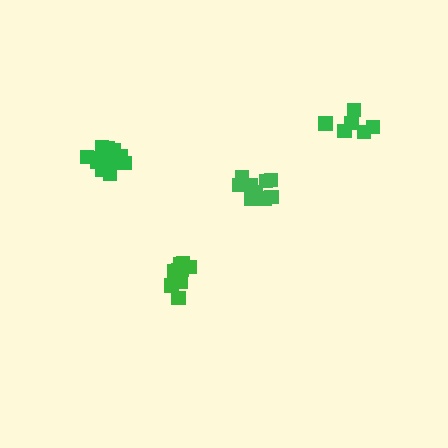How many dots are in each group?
Group 1: 6 dots, Group 2: 12 dots, Group 3: 9 dots, Group 4: 11 dots (38 total).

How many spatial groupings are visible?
There are 4 spatial groupings.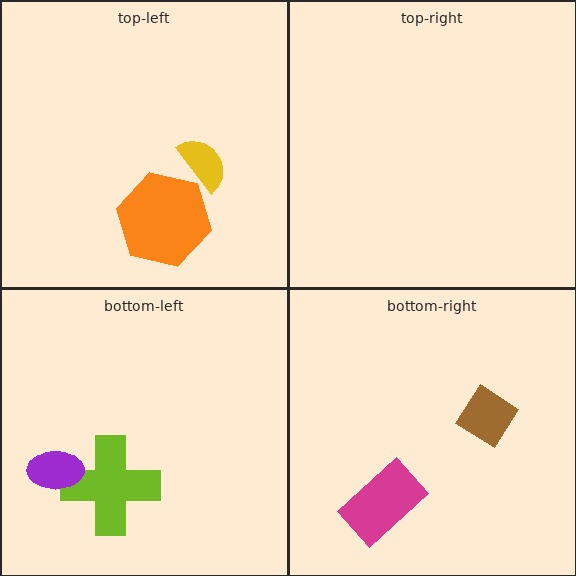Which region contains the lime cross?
The bottom-left region.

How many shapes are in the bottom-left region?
2.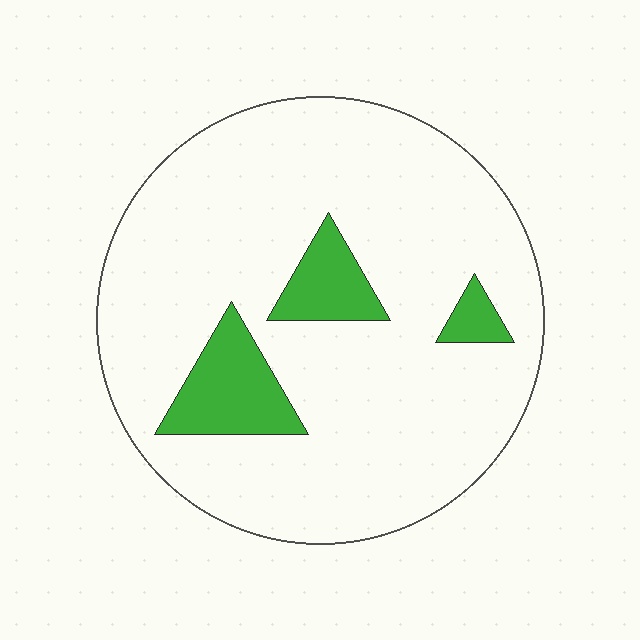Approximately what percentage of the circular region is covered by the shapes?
Approximately 15%.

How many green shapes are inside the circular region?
3.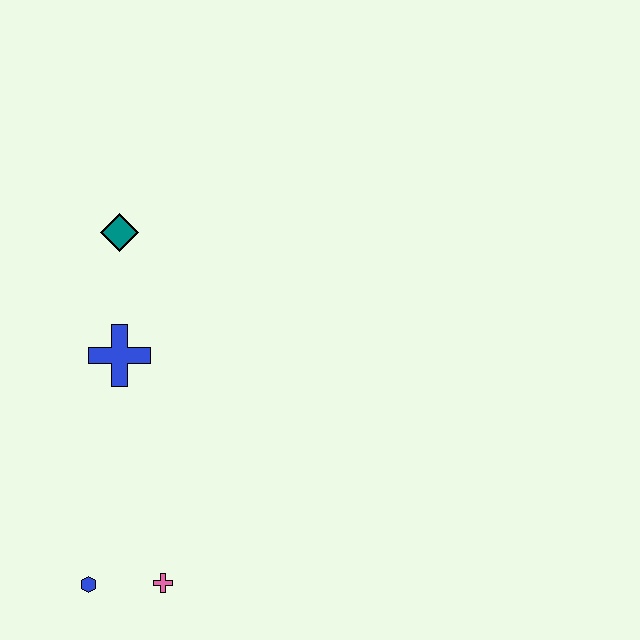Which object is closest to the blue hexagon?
The pink cross is closest to the blue hexagon.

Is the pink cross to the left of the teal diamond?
No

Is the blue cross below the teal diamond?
Yes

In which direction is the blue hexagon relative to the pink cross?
The blue hexagon is to the left of the pink cross.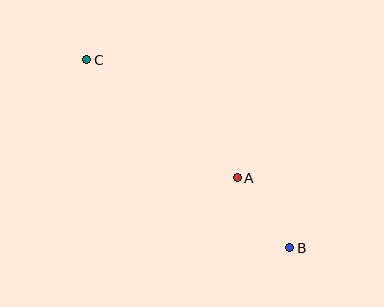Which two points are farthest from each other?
Points B and C are farthest from each other.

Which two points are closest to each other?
Points A and B are closest to each other.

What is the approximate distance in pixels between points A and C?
The distance between A and C is approximately 191 pixels.